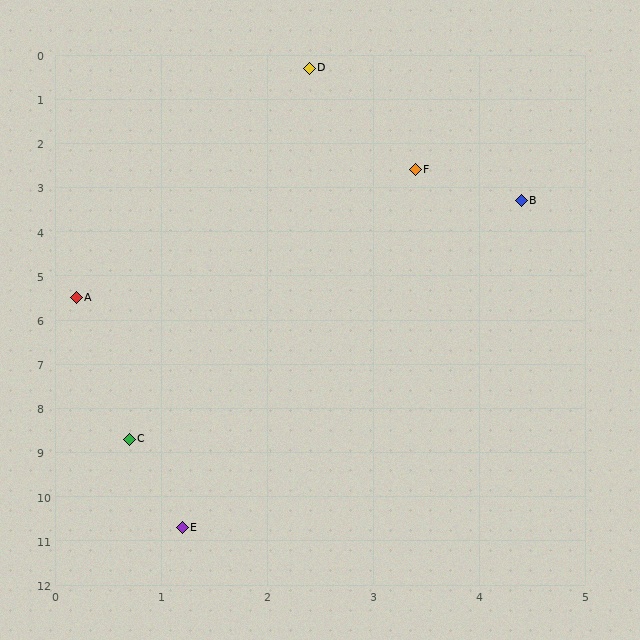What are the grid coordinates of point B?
Point B is at approximately (4.4, 3.3).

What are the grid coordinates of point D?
Point D is at approximately (2.4, 0.3).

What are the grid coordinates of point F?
Point F is at approximately (3.4, 2.6).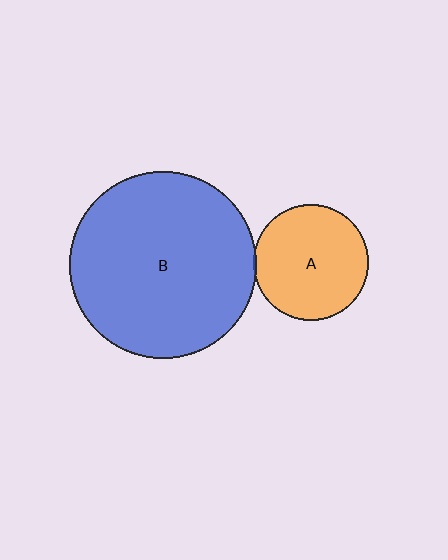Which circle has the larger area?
Circle B (blue).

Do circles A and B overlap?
Yes.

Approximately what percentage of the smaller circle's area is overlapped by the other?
Approximately 5%.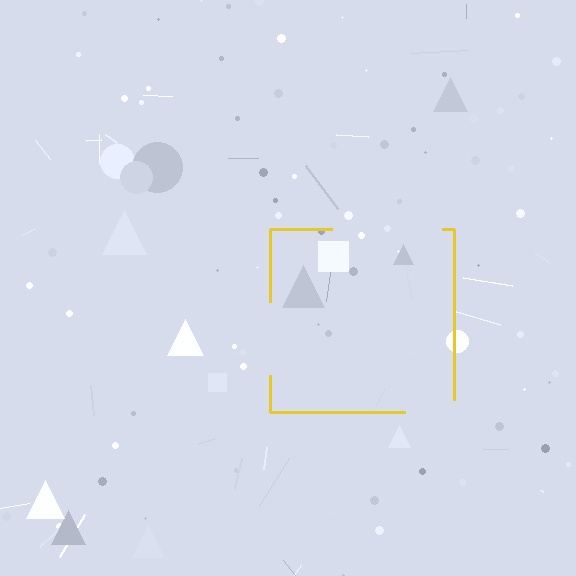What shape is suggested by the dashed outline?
The dashed outline suggests a square.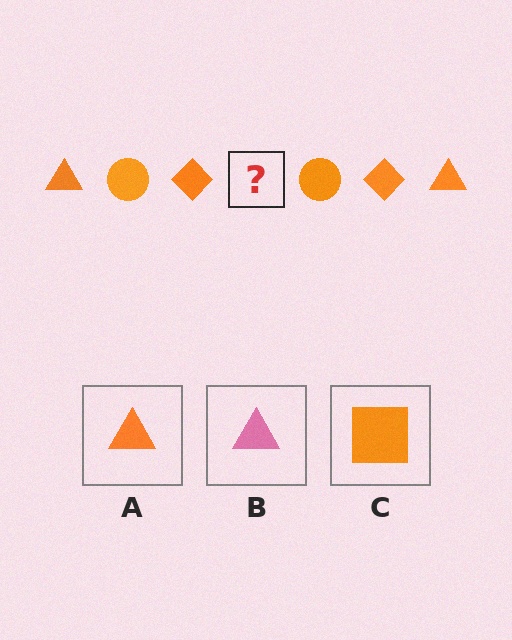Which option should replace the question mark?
Option A.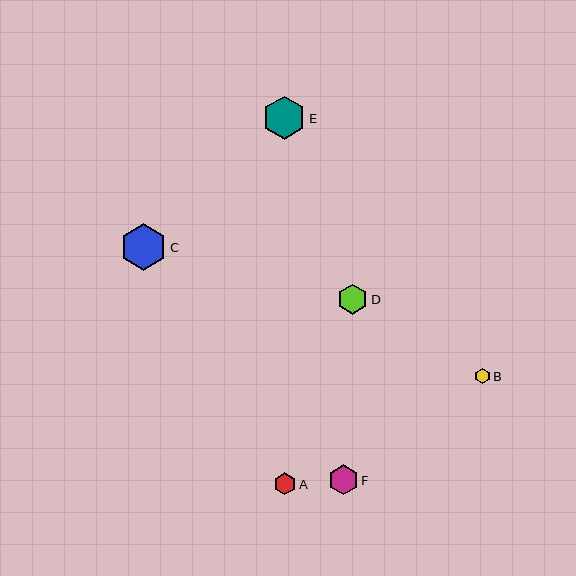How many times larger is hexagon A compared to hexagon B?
Hexagon A is approximately 1.4 times the size of hexagon B.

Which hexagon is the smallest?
Hexagon B is the smallest with a size of approximately 15 pixels.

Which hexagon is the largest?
Hexagon C is the largest with a size of approximately 46 pixels.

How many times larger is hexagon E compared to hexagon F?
Hexagon E is approximately 1.4 times the size of hexagon F.